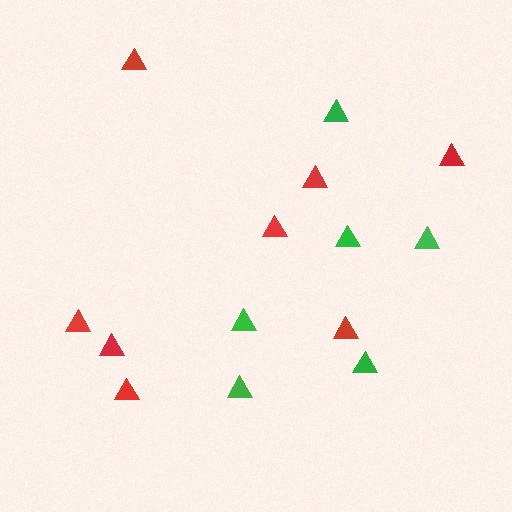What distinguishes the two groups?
There are 2 groups: one group of red triangles (8) and one group of green triangles (6).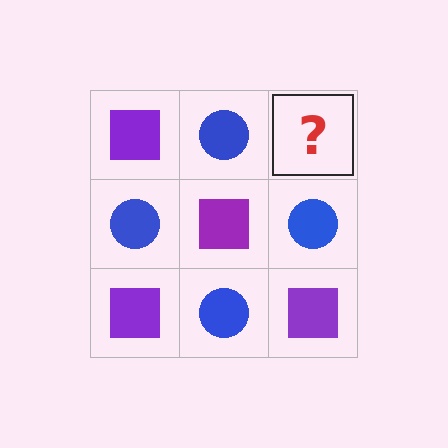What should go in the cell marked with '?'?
The missing cell should contain a purple square.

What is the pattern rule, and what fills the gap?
The rule is that it alternates purple square and blue circle in a checkerboard pattern. The gap should be filled with a purple square.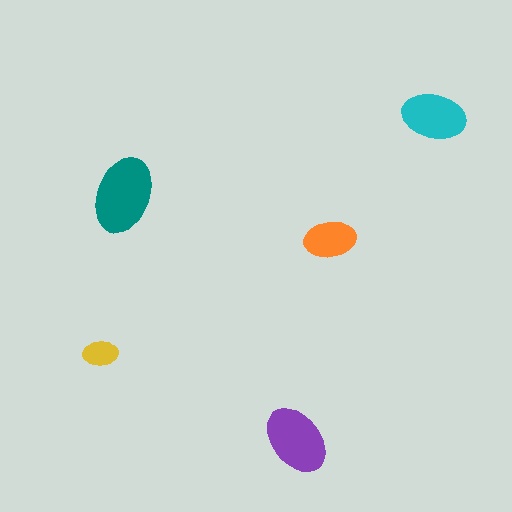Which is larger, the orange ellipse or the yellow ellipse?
The orange one.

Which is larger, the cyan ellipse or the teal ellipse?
The teal one.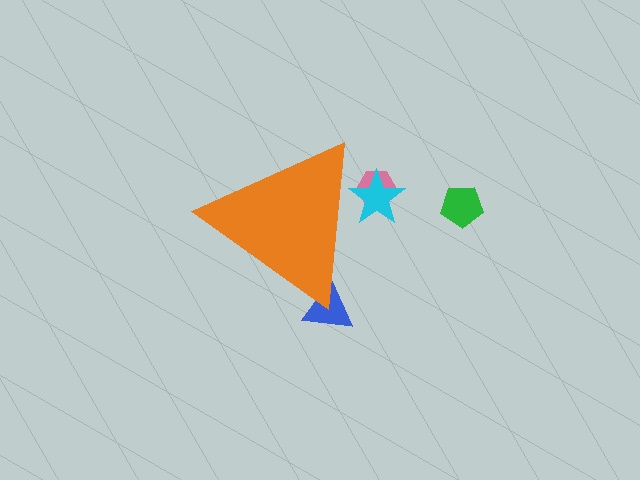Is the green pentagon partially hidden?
No, the green pentagon is fully visible.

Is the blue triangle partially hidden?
Yes, the blue triangle is partially hidden behind the orange triangle.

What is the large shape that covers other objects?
An orange triangle.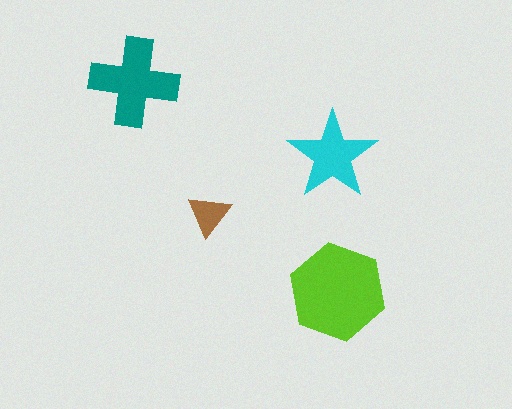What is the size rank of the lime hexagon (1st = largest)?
1st.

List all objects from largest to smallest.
The lime hexagon, the teal cross, the cyan star, the brown triangle.